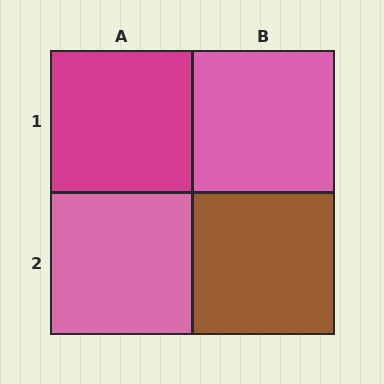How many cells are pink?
2 cells are pink.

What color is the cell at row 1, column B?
Pink.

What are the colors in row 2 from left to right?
Pink, brown.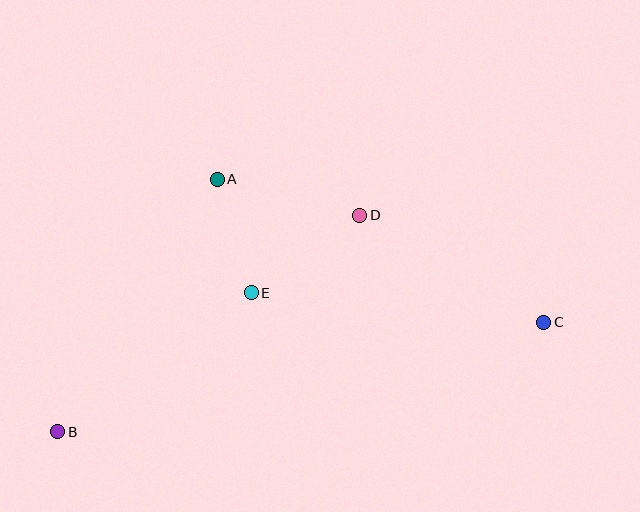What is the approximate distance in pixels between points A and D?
The distance between A and D is approximately 147 pixels.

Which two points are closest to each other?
Points A and E are closest to each other.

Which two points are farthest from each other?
Points B and C are farthest from each other.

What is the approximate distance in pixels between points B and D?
The distance between B and D is approximately 372 pixels.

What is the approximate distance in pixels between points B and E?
The distance between B and E is approximately 238 pixels.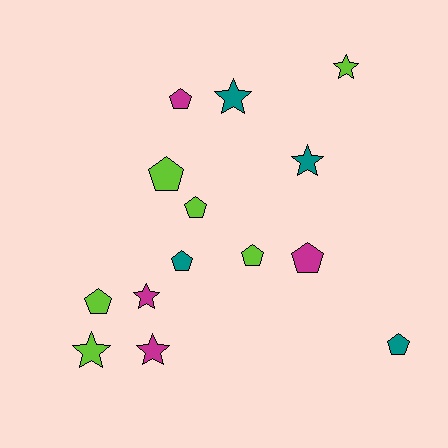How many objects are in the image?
There are 14 objects.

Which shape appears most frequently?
Pentagon, with 8 objects.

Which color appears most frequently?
Lime, with 6 objects.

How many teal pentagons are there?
There are 2 teal pentagons.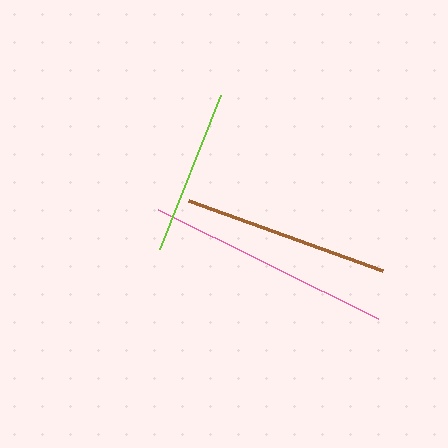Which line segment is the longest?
The pink line is the longest at approximately 245 pixels.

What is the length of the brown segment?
The brown segment is approximately 207 pixels long.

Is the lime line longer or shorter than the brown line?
The brown line is longer than the lime line.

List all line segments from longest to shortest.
From longest to shortest: pink, brown, lime.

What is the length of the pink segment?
The pink segment is approximately 245 pixels long.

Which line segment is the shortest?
The lime line is the shortest at approximately 166 pixels.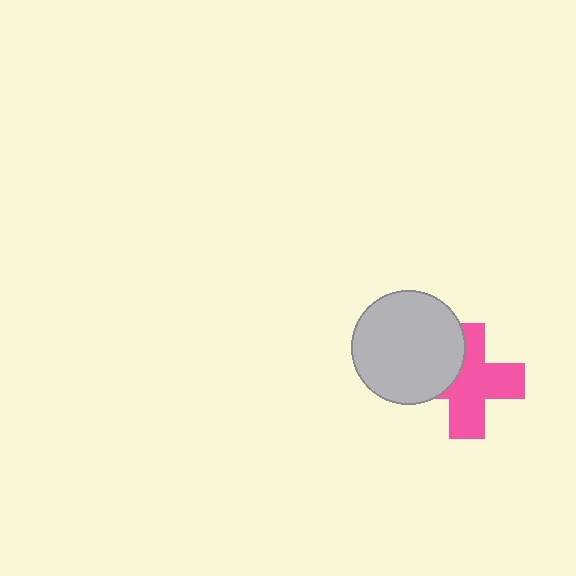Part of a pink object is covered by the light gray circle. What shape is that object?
It is a cross.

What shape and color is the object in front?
The object in front is a light gray circle.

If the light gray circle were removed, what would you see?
You would see the complete pink cross.